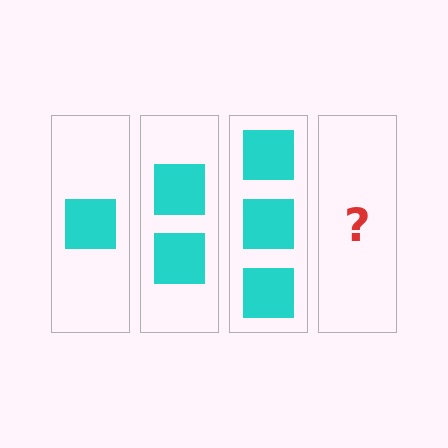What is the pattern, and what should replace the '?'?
The pattern is that each step adds one more square. The '?' should be 4 squares.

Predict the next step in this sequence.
The next step is 4 squares.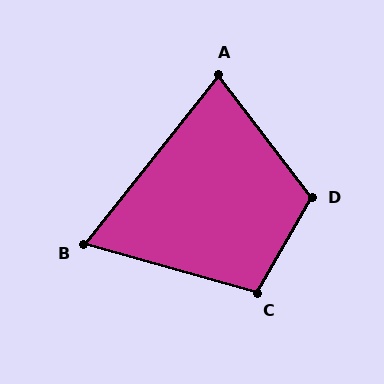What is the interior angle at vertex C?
Approximately 104 degrees (obtuse).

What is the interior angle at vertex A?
Approximately 76 degrees (acute).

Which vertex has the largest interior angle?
D, at approximately 113 degrees.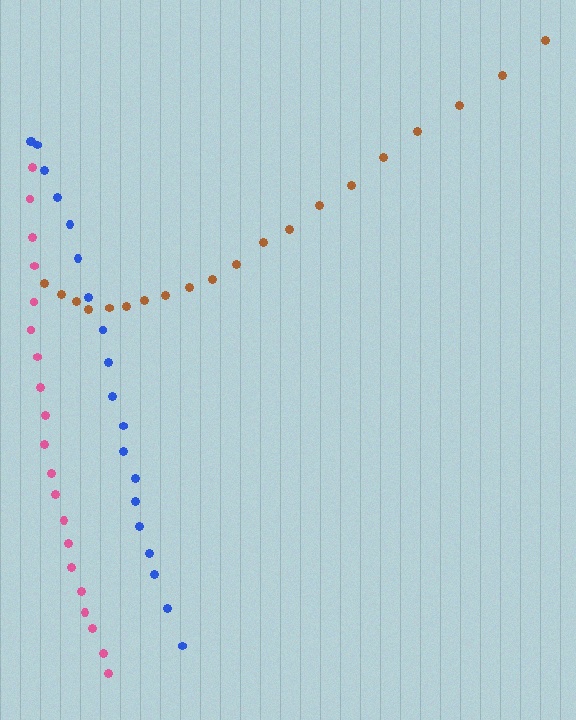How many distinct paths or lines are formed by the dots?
There are 3 distinct paths.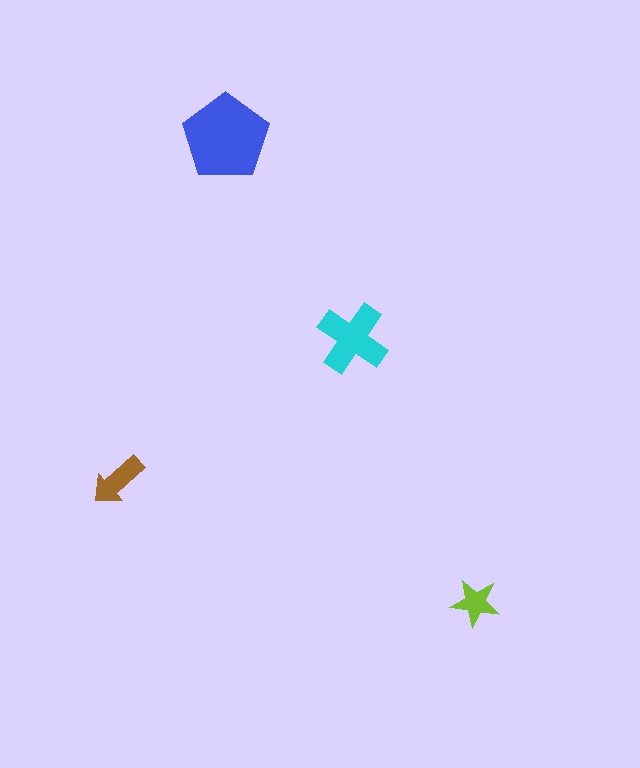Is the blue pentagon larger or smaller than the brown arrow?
Larger.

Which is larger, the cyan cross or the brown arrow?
The cyan cross.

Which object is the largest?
The blue pentagon.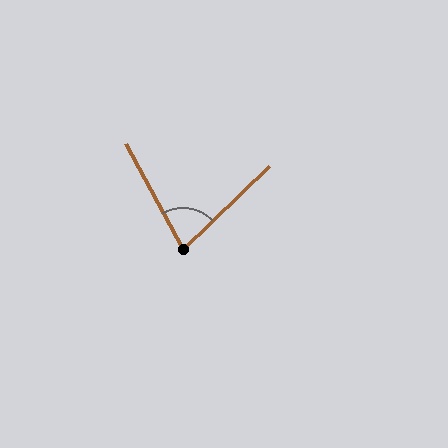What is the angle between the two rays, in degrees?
Approximately 75 degrees.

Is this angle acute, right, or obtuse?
It is acute.